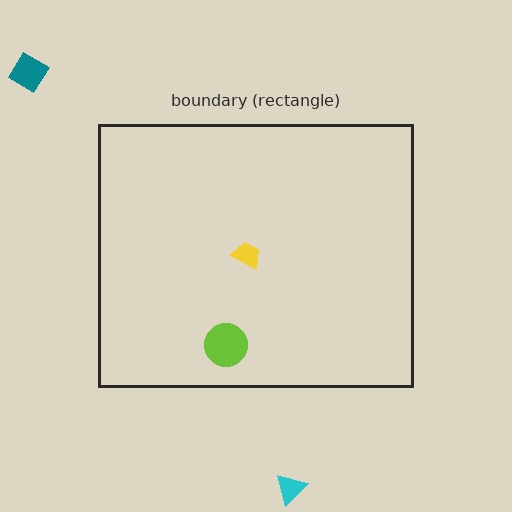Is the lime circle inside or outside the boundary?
Inside.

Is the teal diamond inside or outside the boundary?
Outside.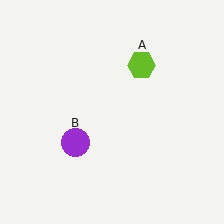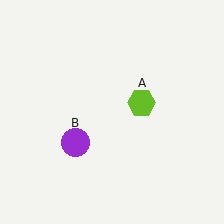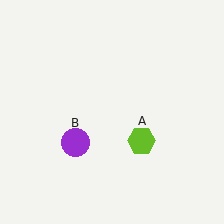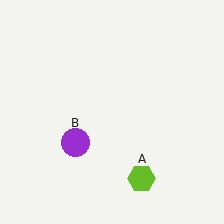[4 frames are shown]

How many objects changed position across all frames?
1 object changed position: lime hexagon (object A).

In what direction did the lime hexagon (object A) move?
The lime hexagon (object A) moved down.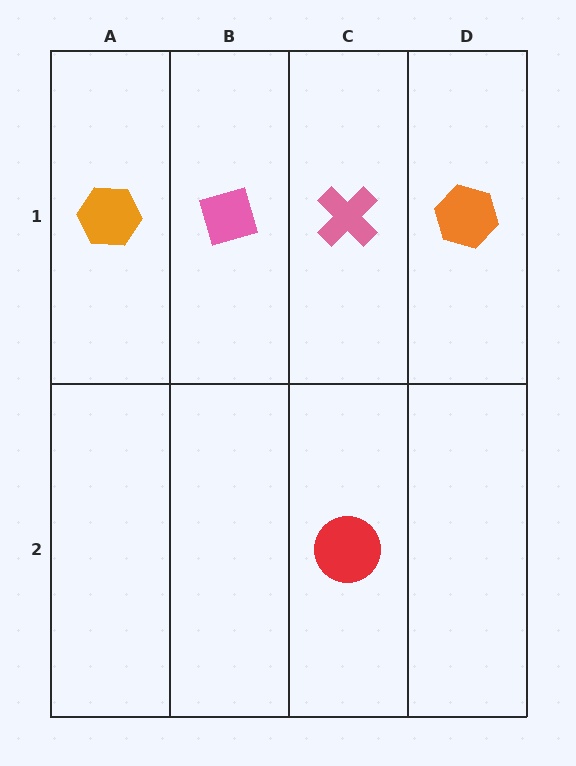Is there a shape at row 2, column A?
No, that cell is empty.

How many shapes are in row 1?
4 shapes.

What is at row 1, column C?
A pink cross.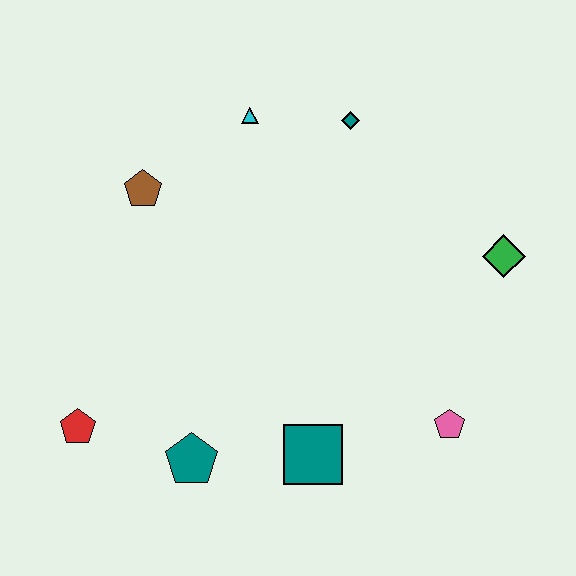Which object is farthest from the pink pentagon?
The brown pentagon is farthest from the pink pentagon.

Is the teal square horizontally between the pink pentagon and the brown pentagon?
Yes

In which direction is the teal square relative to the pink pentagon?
The teal square is to the left of the pink pentagon.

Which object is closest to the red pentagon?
The teal pentagon is closest to the red pentagon.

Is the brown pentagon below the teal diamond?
Yes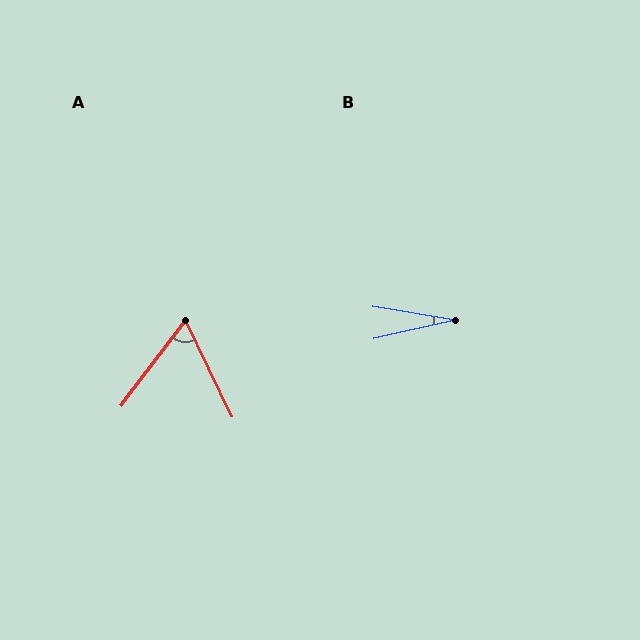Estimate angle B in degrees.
Approximately 22 degrees.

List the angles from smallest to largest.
B (22°), A (63°).